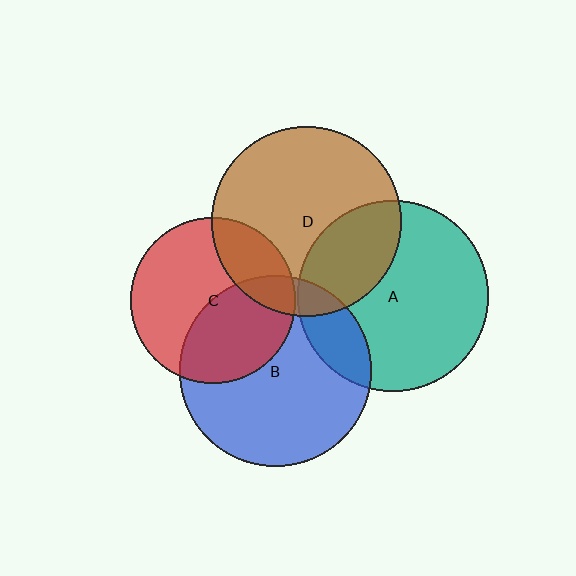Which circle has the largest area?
Circle B (blue).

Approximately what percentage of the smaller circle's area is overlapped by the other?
Approximately 25%.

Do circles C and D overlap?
Yes.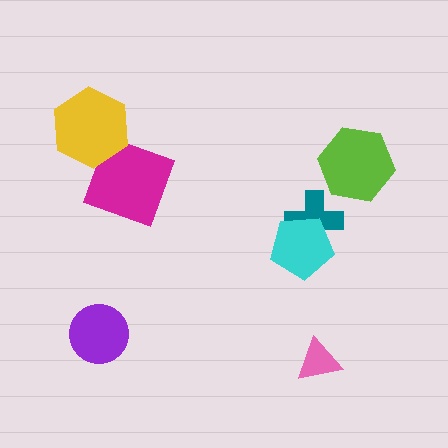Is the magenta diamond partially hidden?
Yes, it is partially covered by another shape.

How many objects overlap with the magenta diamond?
1 object overlaps with the magenta diamond.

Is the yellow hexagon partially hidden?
No, no other shape covers it.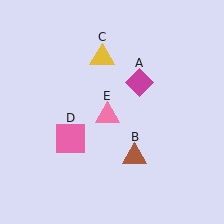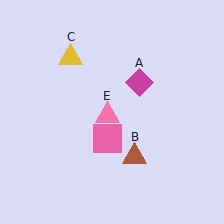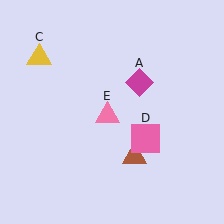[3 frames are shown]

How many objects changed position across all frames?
2 objects changed position: yellow triangle (object C), pink square (object D).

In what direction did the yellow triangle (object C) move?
The yellow triangle (object C) moved left.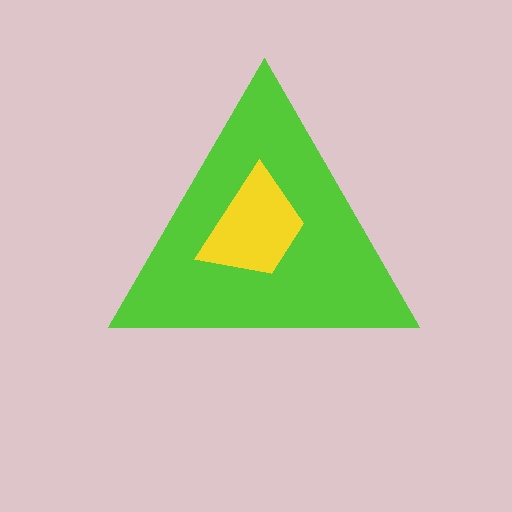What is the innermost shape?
The yellow trapezoid.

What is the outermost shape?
The lime triangle.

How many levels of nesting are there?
2.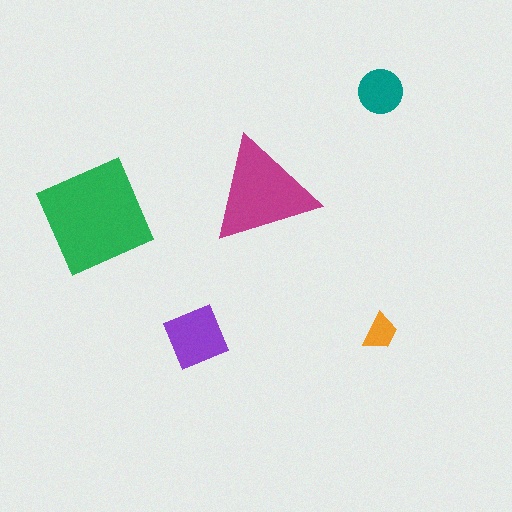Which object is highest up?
The teal circle is topmost.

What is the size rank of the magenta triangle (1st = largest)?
2nd.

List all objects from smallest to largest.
The orange trapezoid, the teal circle, the purple square, the magenta triangle, the green diamond.